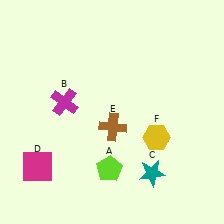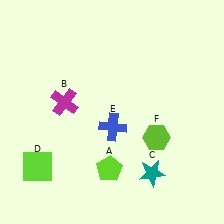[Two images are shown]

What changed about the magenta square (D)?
In Image 1, D is magenta. In Image 2, it changed to lime.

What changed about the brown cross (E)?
In Image 1, E is brown. In Image 2, it changed to blue.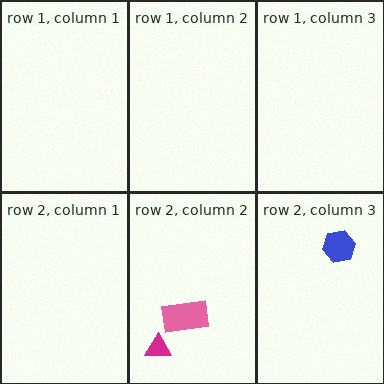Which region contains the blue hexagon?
The row 2, column 3 region.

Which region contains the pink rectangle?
The row 2, column 2 region.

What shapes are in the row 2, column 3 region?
The blue hexagon.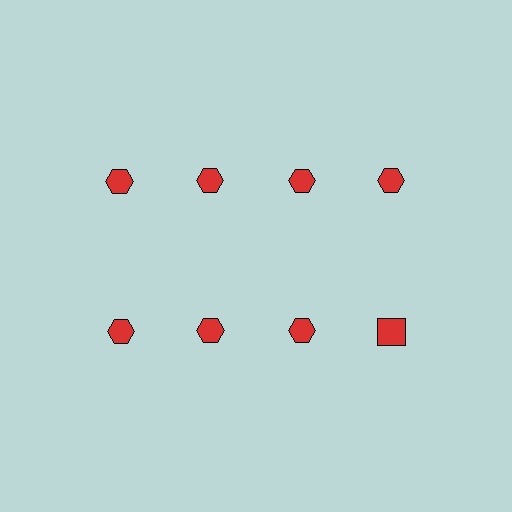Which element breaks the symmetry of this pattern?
The red square in the second row, second from right column breaks the symmetry. All other shapes are red hexagons.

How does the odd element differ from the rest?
It has a different shape: square instead of hexagon.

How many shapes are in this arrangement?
There are 8 shapes arranged in a grid pattern.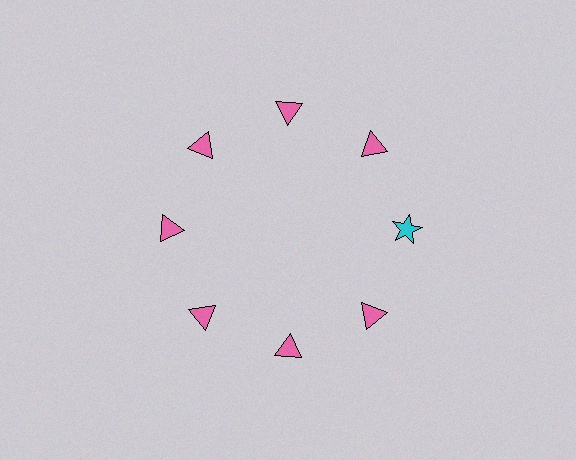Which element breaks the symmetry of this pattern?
The cyan star at roughly the 3 o'clock position breaks the symmetry. All other shapes are pink triangles.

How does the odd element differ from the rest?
It differs in both color (cyan instead of pink) and shape (star instead of triangle).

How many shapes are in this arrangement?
There are 8 shapes arranged in a ring pattern.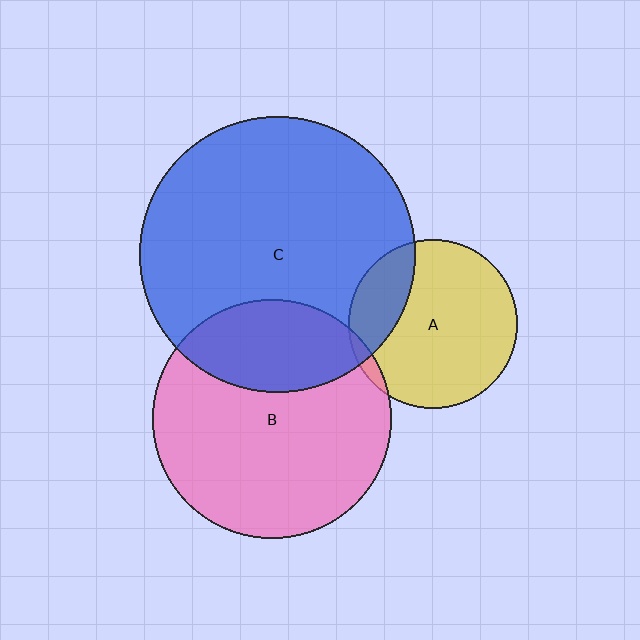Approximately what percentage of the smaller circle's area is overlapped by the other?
Approximately 20%.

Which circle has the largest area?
Circle C (blue).